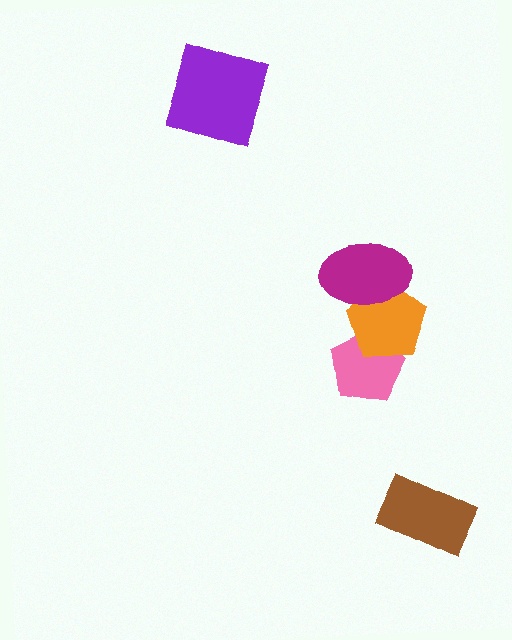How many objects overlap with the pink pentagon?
1 object overlaps with the pink pentagon.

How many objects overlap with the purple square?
0 objects overlap with the purple square.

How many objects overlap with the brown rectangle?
0 objects overlap with the brown rectangle.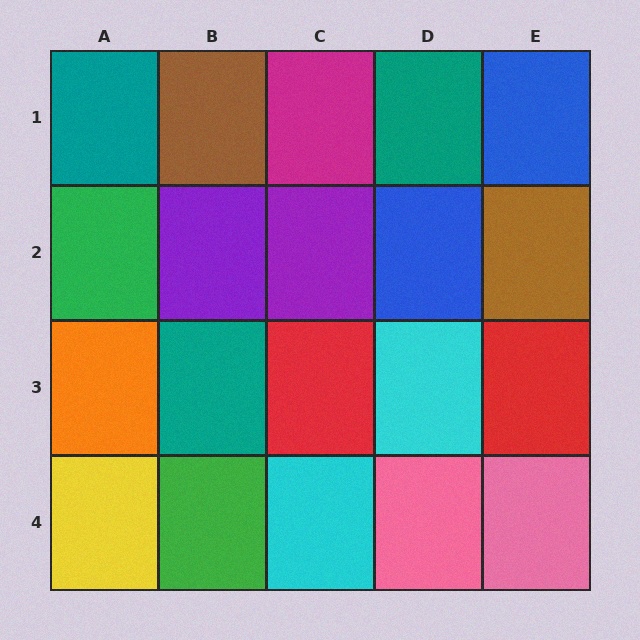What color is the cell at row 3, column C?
Red.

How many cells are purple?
2 cells are purple.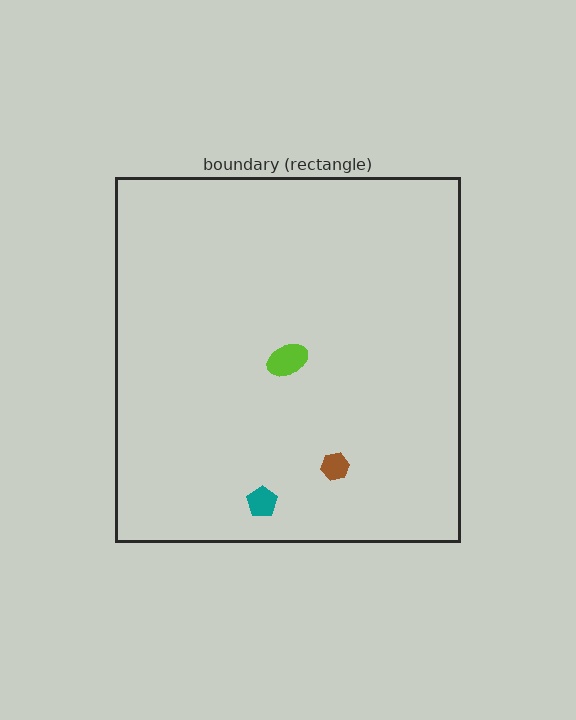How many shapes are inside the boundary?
3 inside, 0 outside.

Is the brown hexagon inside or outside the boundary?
Inside.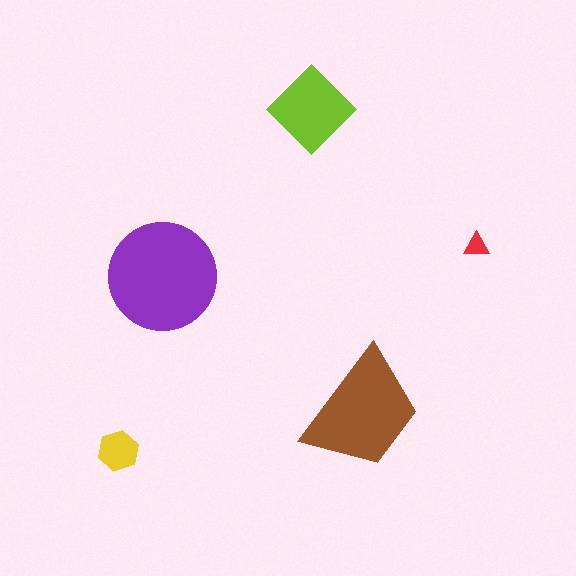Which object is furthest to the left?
The yellow hexagon is leftmost.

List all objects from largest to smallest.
The purple circle, the brown trapezoid, the lime diamond, the yellow hexagon, the red triangle.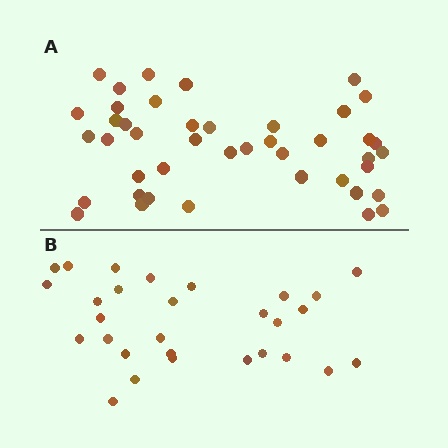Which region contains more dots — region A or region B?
Region A (the top region) has more dots.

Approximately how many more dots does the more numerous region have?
Region A has approximately 15 more dots than region B.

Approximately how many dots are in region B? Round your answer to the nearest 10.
About 30 dots. (The exact count is 29, which rounds to 30.)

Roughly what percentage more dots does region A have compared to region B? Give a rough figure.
About 50% more.